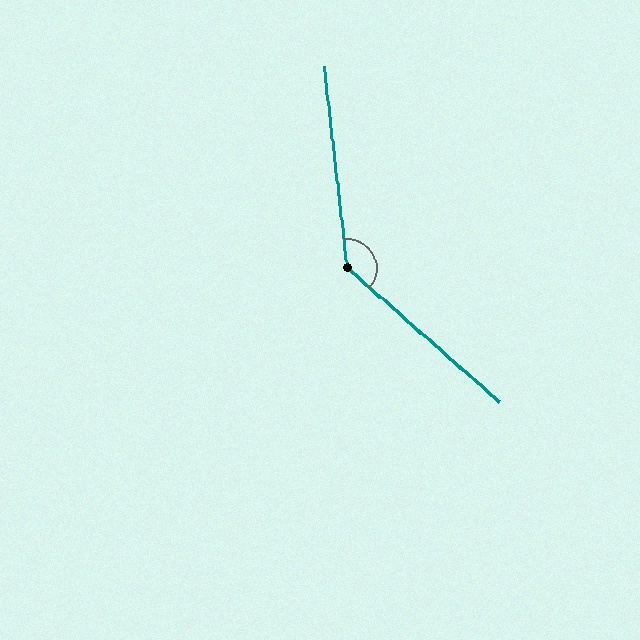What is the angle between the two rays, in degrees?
Approximately 138 degrees.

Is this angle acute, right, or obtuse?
It is obtuse.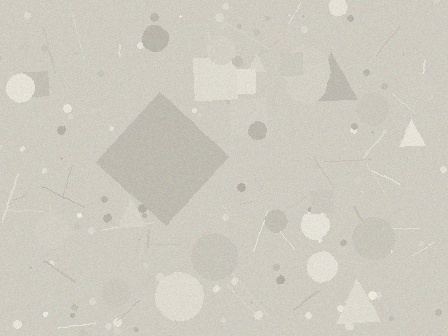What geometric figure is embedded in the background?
A diamond is embedded in the background.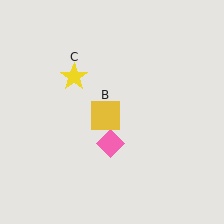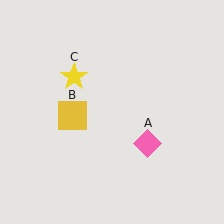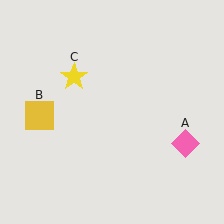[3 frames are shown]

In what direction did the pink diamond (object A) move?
The pink diamond (object A) moved right.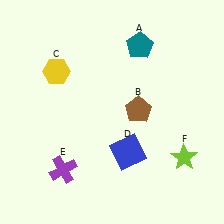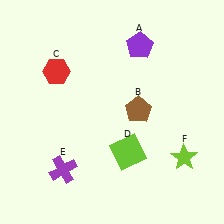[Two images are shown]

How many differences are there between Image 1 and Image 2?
There are 3 differences between the two images.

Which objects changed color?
A changed from teal to purple. C changed from yellow to red. D changed from blue to lime.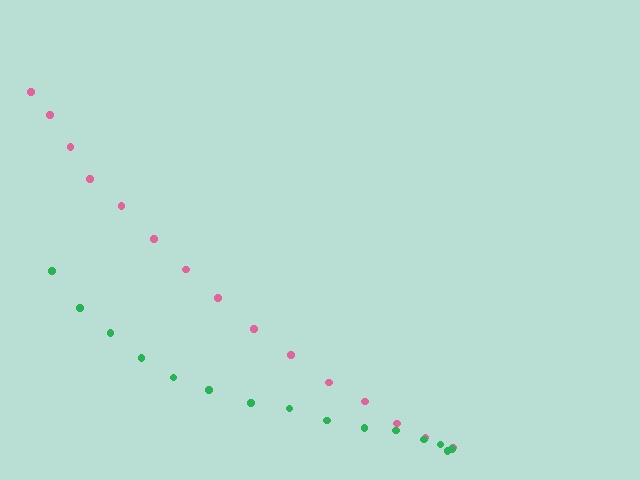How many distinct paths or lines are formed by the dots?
There are 2 distinct paths.